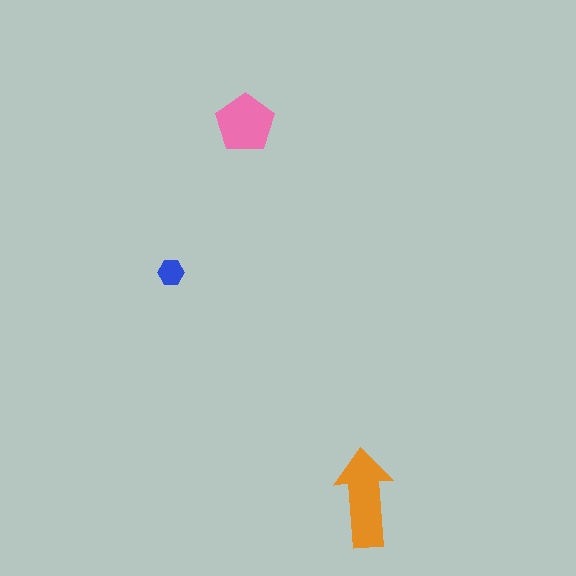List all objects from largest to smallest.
The orange arrow, the pink pentagon, the blue hexagon.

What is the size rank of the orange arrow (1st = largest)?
1st.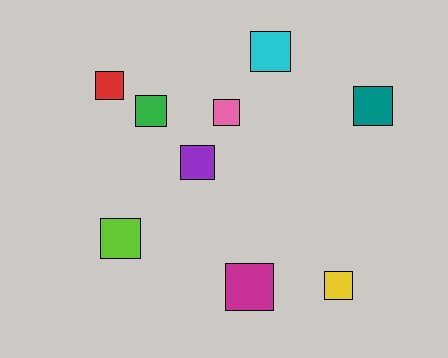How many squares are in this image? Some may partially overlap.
There are 9 squares.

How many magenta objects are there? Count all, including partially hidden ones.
There is 1 magenta object.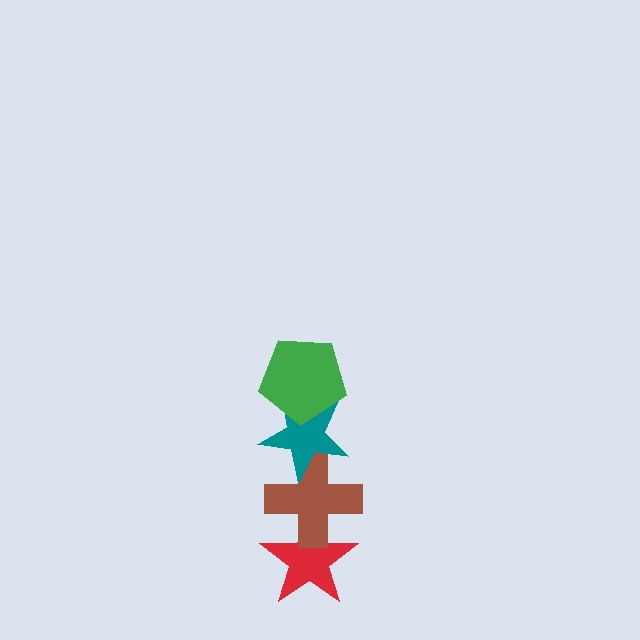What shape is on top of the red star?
The brown cross is on top of the red star.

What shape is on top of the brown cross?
The teal star is on top of the brown cross.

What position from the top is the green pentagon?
The green pentagon is 1st from the top.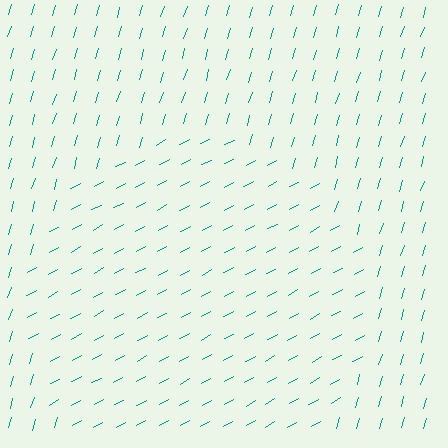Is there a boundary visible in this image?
Yes, there is a texture boundary formed by a change in line orientation.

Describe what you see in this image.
The image is filled with small teal line segments. A circle region in the image has lines oriented differently from the surrounding lines, creating a visible texture boundary.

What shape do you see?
I see a circle.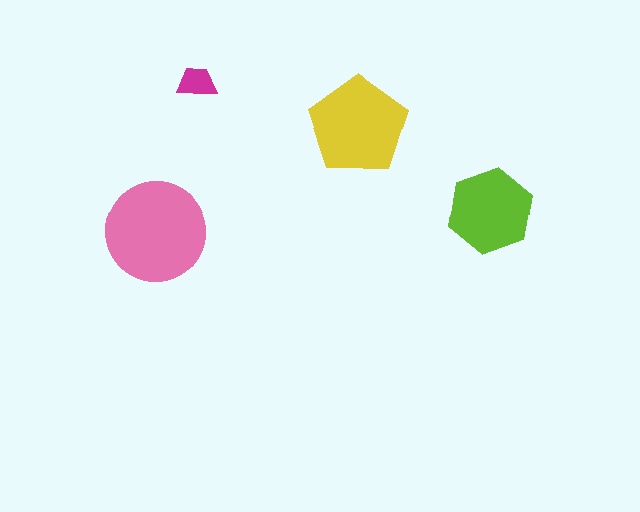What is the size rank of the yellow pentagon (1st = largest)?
2nd.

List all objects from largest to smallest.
The pink circle, the yellow pentagon, the lime hexagon, the magenta trapezoid.